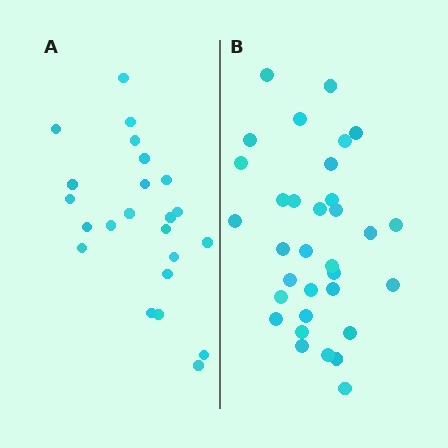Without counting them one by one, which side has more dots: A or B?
Region B (the right region) has more dots.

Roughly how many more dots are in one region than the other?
Region B has roughly 10 or so more dots than region A.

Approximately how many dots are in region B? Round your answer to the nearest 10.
About 30 dots. (The exact count is 33, which rounds to 30.)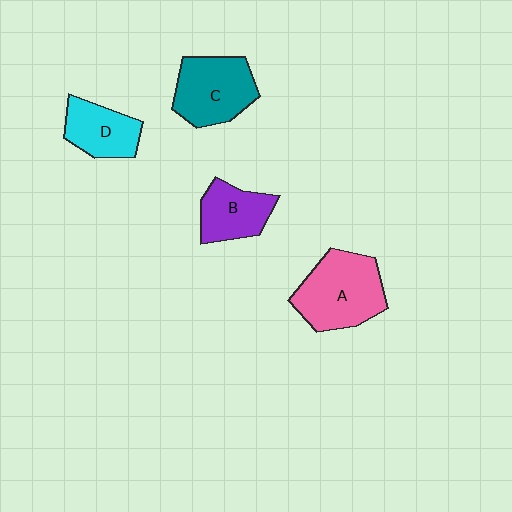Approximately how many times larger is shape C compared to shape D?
Approximately 1.4 times.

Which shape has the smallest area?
Shape D (cyan).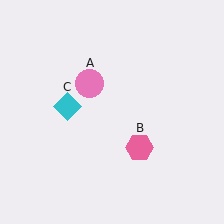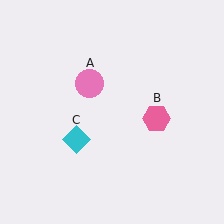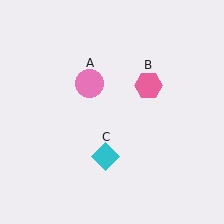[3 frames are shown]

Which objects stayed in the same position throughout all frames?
Pink circle (object A) remained stationary.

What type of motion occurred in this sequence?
The pink hexagon (object B), cyan diamond (object C) rotated counterclockwise around the center of the scene.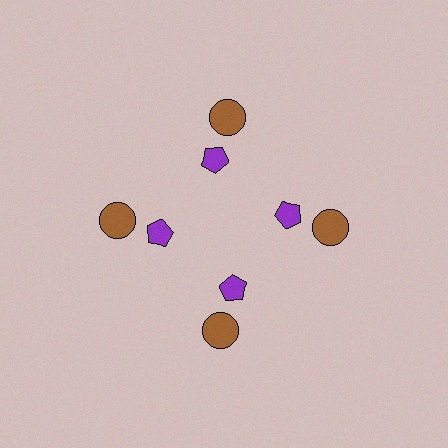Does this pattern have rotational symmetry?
Yes, this pattern has 4-fold rotational symmetry. It looks the same after rotating 90 degrees around the center.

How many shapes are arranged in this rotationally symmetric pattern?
There are 8 shapes, arranged in 4 groups of 2.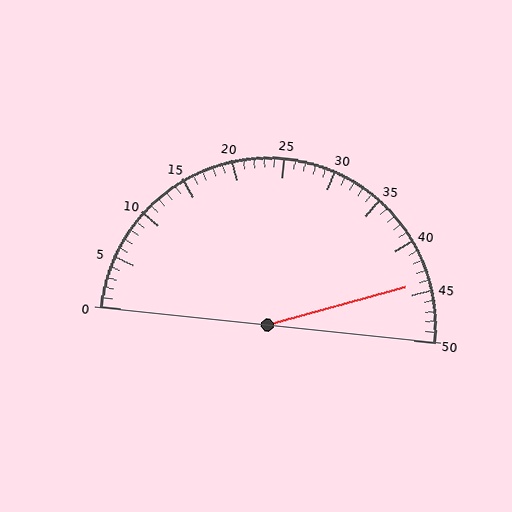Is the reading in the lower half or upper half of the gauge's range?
The reading is in the upper half of the range (0 to 50).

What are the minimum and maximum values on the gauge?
The gauge ranges from 0 to 50.